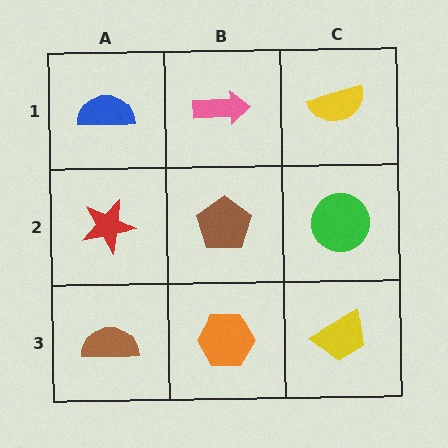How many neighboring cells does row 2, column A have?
3.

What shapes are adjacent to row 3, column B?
A brown pentagon (row 2, column B), a brown semicircle (row 3, column A), a yellow trapezoid (row 3, column C).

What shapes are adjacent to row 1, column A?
A red star (row 2, column A), a pink arrow (row 1, column B).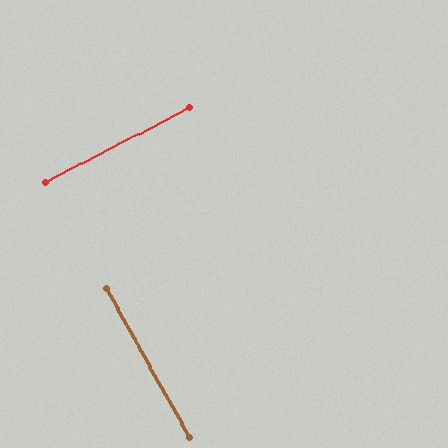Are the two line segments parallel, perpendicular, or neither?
Perpendicular — they meet at approximately 88°.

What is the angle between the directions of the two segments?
Approximately 88 degrees.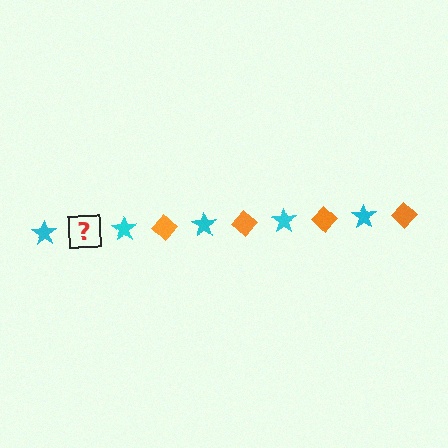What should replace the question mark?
The question mark should be replaced with an orange diamond.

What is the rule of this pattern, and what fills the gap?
The rule is that the pattern alternates between cyan star and orange diamond. The gap should be filled with an orange diamond.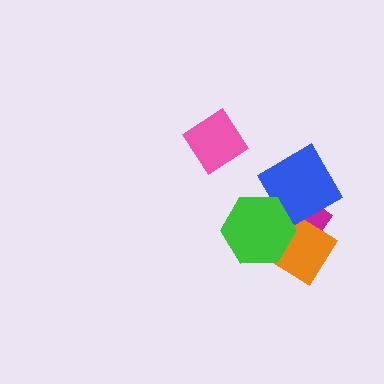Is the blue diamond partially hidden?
Yes, it is partially covered by another shape.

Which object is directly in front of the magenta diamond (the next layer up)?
The orange diamond is directly in front of the magenta diamond.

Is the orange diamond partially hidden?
Yes, it is partially covered by another shape.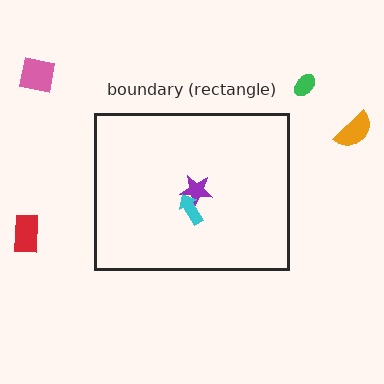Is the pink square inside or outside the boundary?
Outside.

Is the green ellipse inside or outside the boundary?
Outside.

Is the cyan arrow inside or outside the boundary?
Inside.